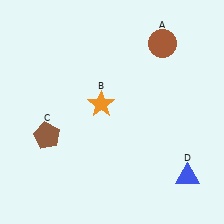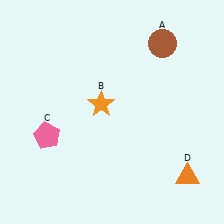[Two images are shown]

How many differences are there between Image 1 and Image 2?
There are 2 differences between the two images.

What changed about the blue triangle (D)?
In Image 1, D is blue. In Image 2, it changed to orange.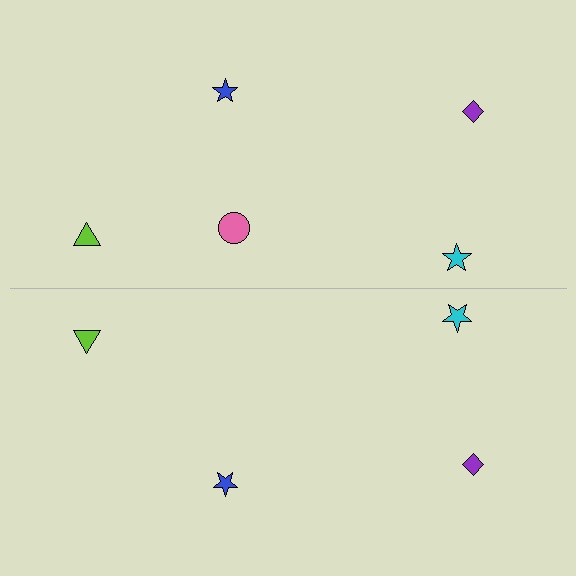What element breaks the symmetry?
A pink circle is missing from the bottom side.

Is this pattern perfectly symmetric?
No, the pattern is not perfectly symmetric. A pink circle is missing from the bottom side.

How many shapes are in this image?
There are 9 shapes in this image.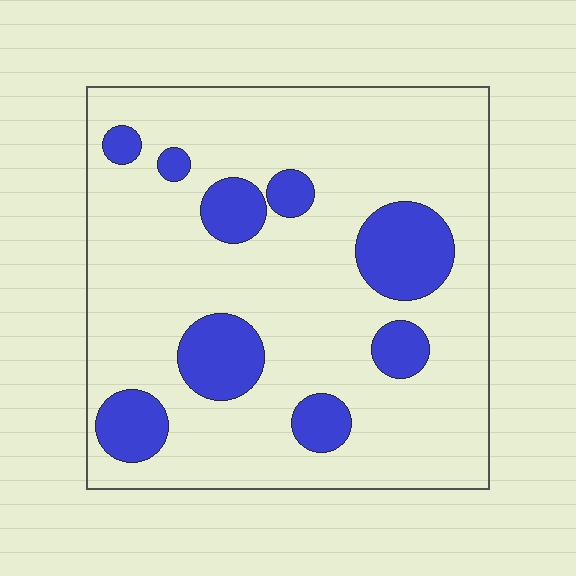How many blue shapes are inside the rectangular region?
9.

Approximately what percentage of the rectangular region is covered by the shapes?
Approximately 20%.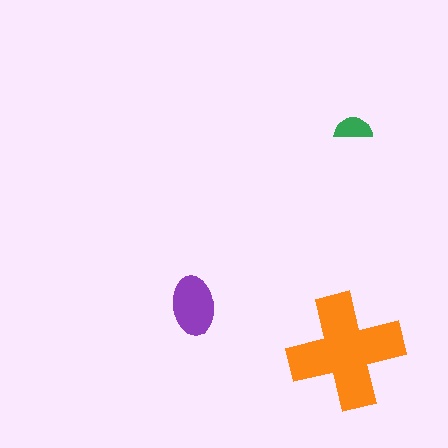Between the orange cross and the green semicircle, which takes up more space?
The orange cross.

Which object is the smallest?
The green semicircle.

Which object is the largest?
The orange cross.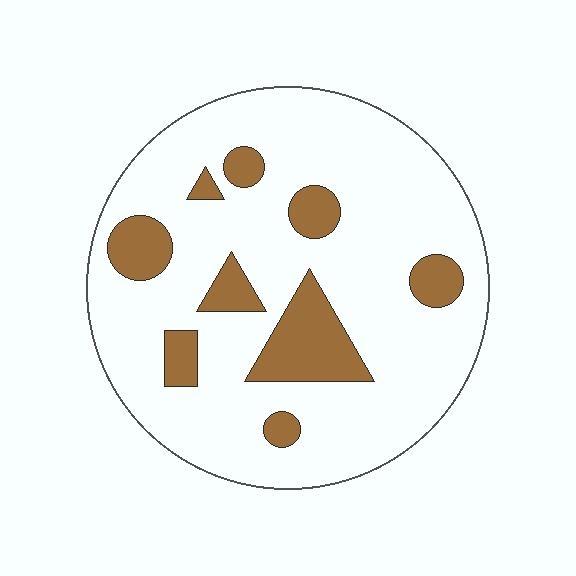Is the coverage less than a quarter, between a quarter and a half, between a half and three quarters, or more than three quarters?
Less than a quarter.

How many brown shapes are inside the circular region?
9.